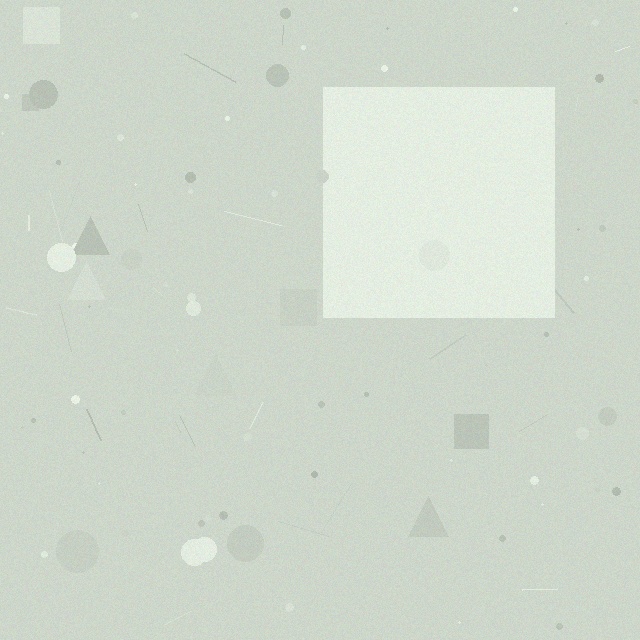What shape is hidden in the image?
A square is hidden in the image.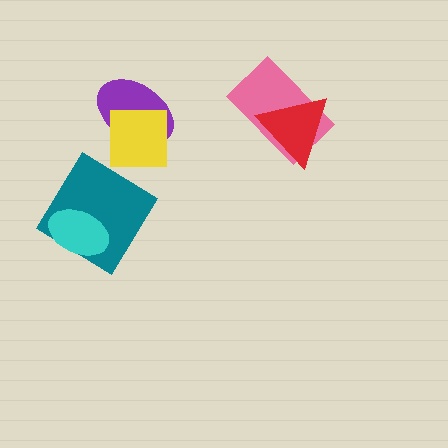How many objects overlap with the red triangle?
1 object overlaps with the red triangle.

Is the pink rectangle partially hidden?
Yes, it is partially covered by another shape.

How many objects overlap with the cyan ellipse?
1 object overlaps with the cyan ellipse.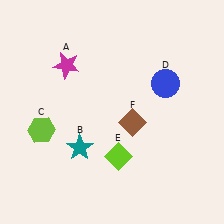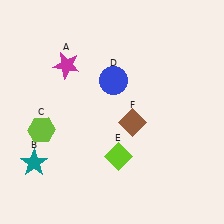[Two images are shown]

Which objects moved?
The objects that moved are: the teal star (B), the blue circle (D).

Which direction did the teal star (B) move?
The teal star (B) moved left.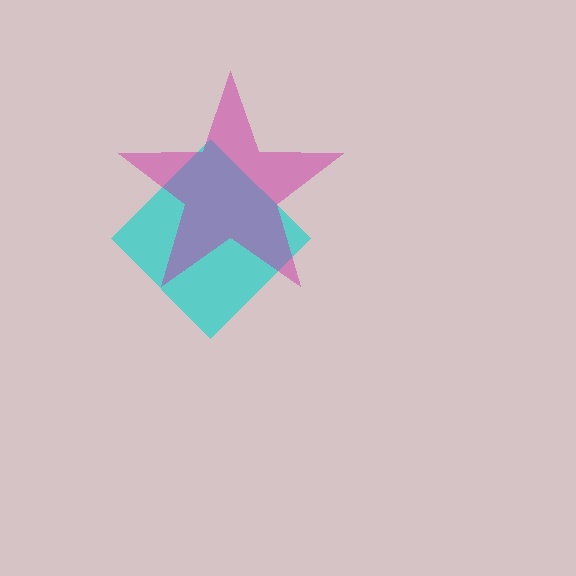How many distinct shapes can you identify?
There are 2 distinct shapes: a cyan diamond, a magenta star.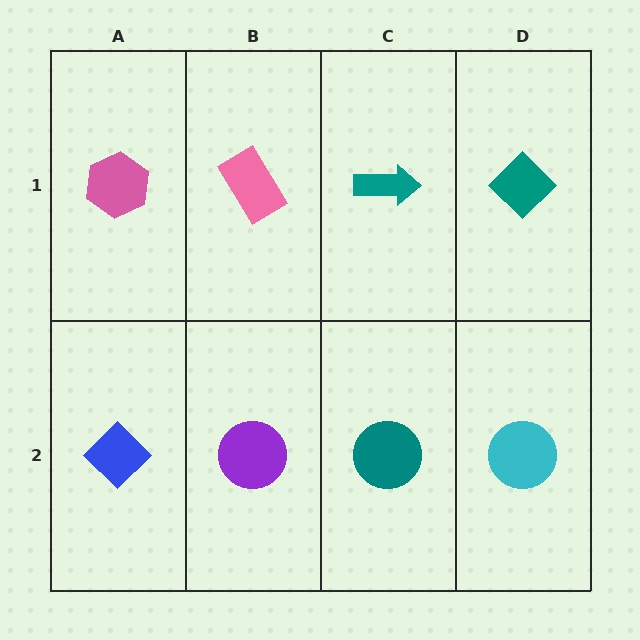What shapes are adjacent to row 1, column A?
A blue diamond (row 2, column A), a pink rectangle (row 1, column B).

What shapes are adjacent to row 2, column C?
A teal arrow (row 1, column C), a purple circle (row 2, column B), a cyan circle (row 2, column D).